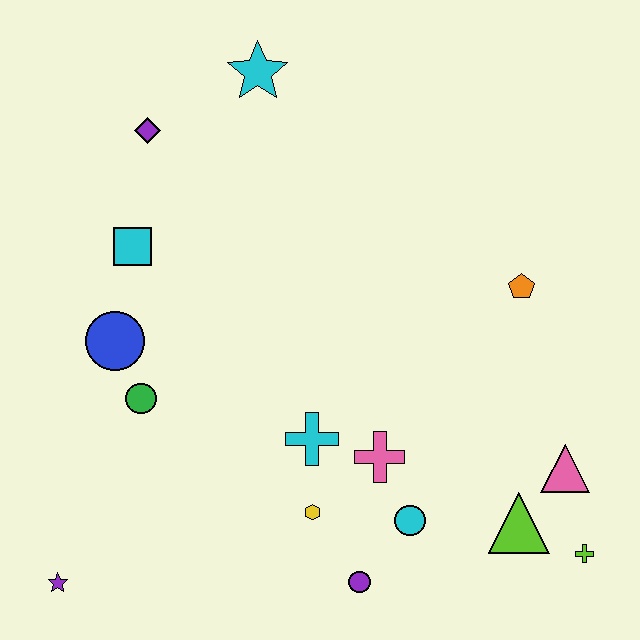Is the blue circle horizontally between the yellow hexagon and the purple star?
Yes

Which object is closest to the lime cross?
The lime triangle is closest to the lime cross.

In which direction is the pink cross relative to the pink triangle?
The pink cross is to the left of the pink triangle.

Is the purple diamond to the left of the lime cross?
Yes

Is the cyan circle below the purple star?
No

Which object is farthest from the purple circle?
The cyan star is farthest from the purple circle.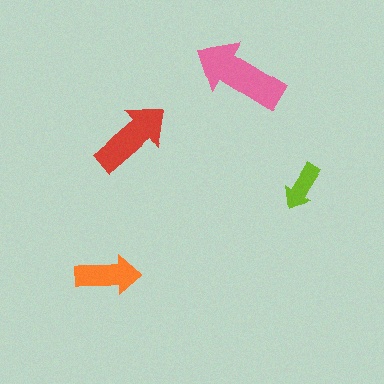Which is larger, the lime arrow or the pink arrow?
The pink one.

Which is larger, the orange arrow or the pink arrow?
The pink one.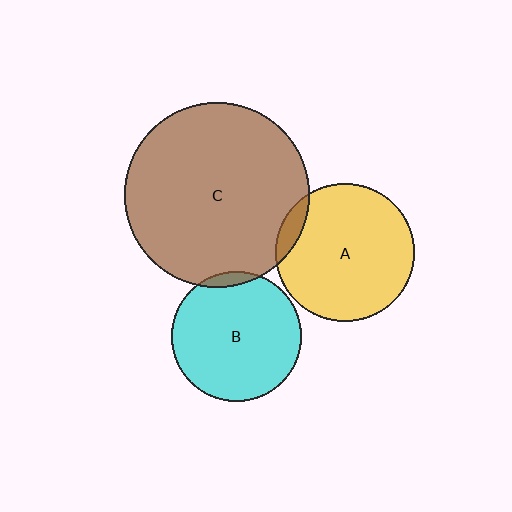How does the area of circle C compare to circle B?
Approximately 2.0 times.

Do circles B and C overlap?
Yes.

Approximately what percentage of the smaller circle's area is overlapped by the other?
Approximately 5%.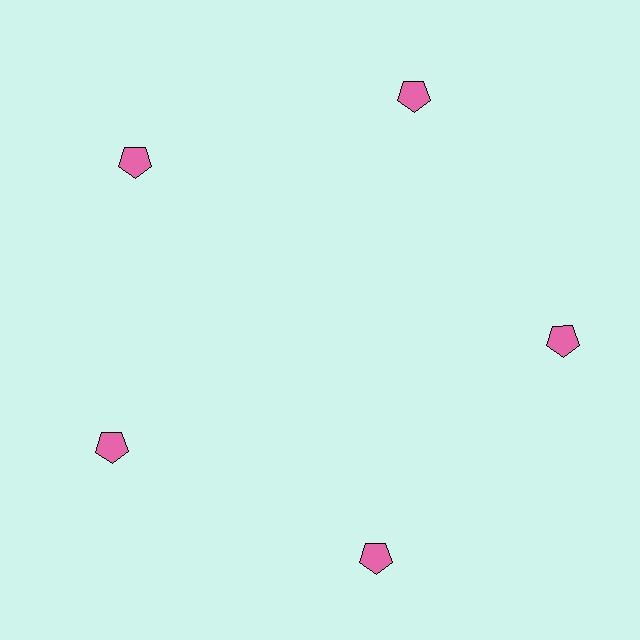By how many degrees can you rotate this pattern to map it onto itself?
The pattern maps onto itself every 72 degrees of rotation.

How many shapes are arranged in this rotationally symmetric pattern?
There are 5 shapes, arranged in 5 groups of 1.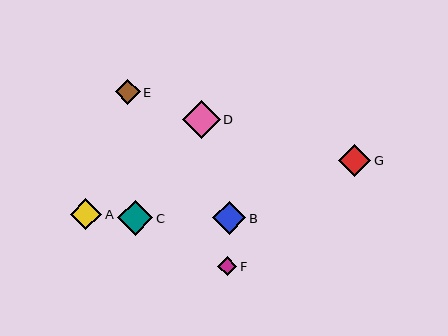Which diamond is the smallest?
Diamond F is the smallest with a size of approximately 19 pixels.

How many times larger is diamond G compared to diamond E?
Diamond G is approximately 1.3 times the size of diamond E.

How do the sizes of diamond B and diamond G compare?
Diamond B and diamond G are approximately the same size.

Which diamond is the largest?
Diamond D is the largest with a size of approximately 38 pixels.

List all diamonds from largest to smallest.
From largest to smallest: D, C, B, G, A, E, F.